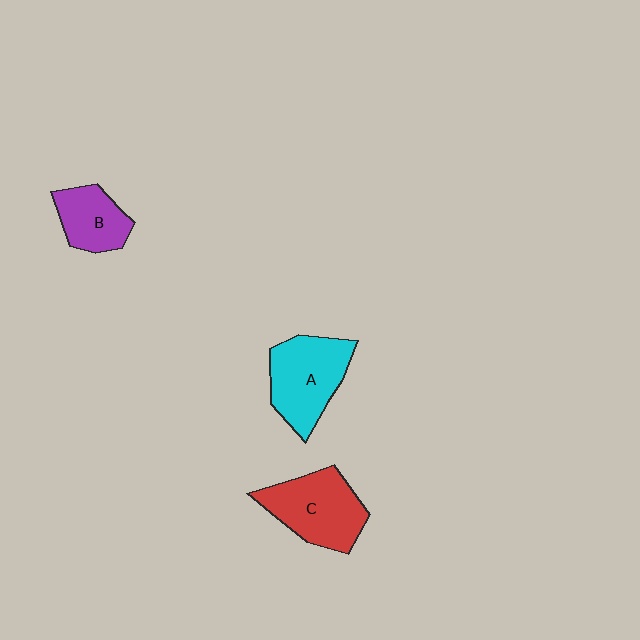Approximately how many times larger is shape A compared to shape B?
Approximately 1.5 times.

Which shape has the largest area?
Shape C (red).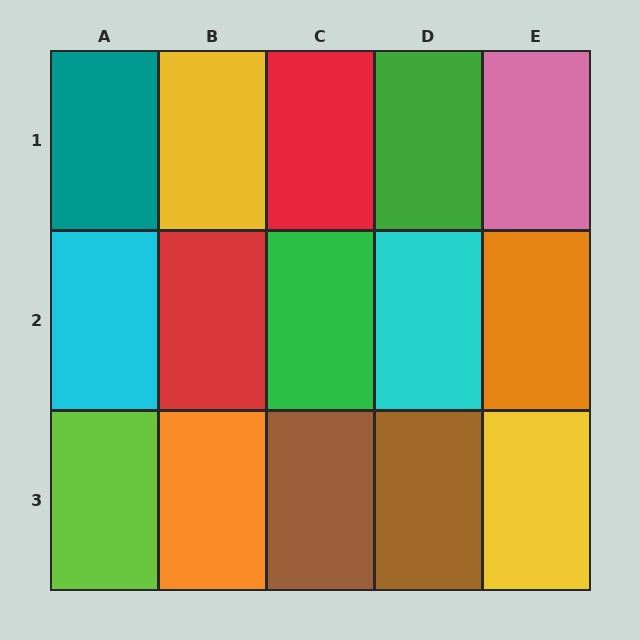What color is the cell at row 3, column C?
Brown.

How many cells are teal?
1 cell is teal.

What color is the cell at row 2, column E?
Orange.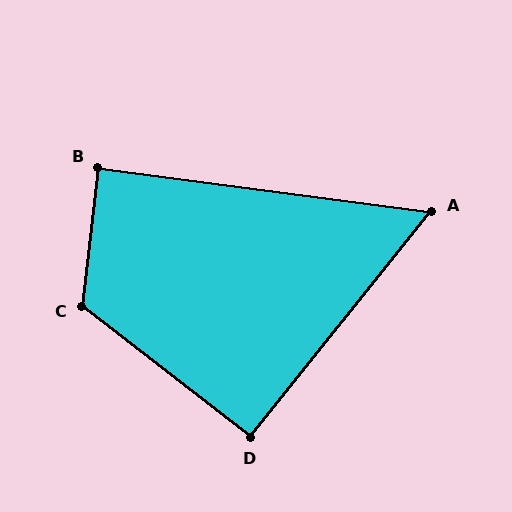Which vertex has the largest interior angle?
C, at approximately 121 degrees.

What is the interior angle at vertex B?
Approximately 89 degrees (approximately right).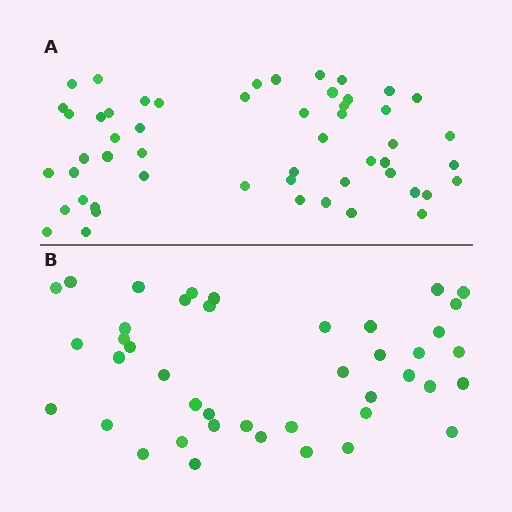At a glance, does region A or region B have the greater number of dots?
Region A (the top region) has more dots.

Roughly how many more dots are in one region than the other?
Region A has roughly 12 or so more dots than region B.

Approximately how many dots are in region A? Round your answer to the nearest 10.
About 50 dots. (The exact count is 53, which rounds to 50.)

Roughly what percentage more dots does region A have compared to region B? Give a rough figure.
About 25% more.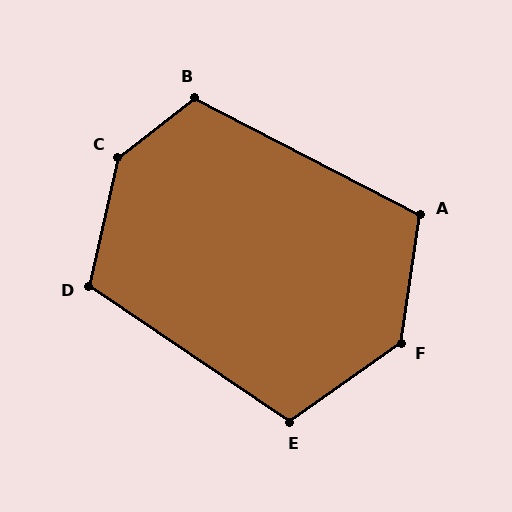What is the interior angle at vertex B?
Approximately 115 degrees (obtuse).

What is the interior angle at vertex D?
Approximately 112 degrees (obtuse).